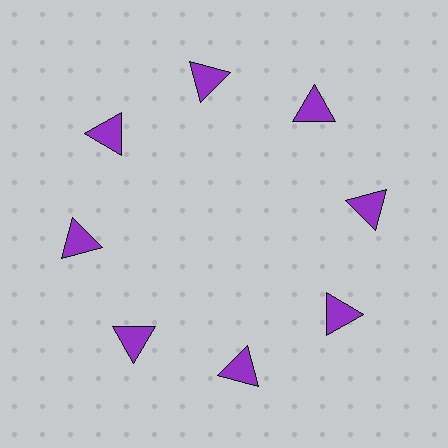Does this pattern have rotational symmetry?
Yes, this pattern has 8-fold rotational symmetry. It looks the same after rotating 45 degrees around the center.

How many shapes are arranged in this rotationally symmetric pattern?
There are 8 shapes, arranged in 8 groups of 1.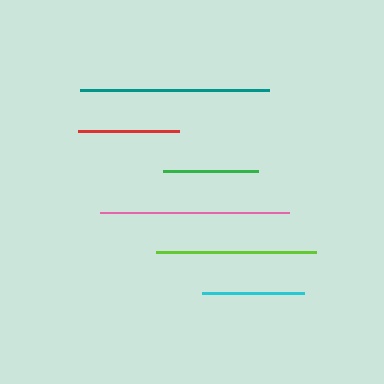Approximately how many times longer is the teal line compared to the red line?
The teal line is approximately 1.9 times the length of the red line.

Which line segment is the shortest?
The green line is the shortest at approximately 94 pixels.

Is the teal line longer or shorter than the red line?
The teal line is longer than the red line.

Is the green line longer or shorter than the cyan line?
The cyan line is longer than the green line.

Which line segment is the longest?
The pink line is the longest at approximately 189 pixels.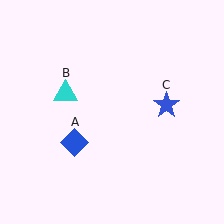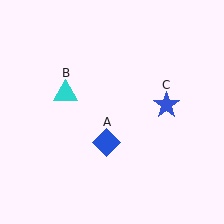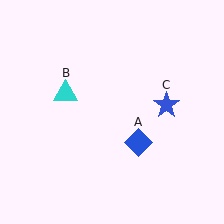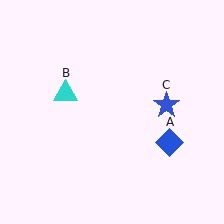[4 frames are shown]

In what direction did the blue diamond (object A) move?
The blue diamond (object A) moved right.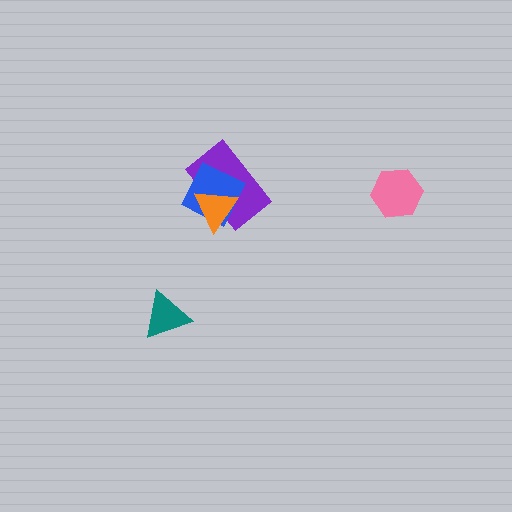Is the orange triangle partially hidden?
No, no other shape covers it.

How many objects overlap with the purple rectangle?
2 objects overlap with the purple rectangle.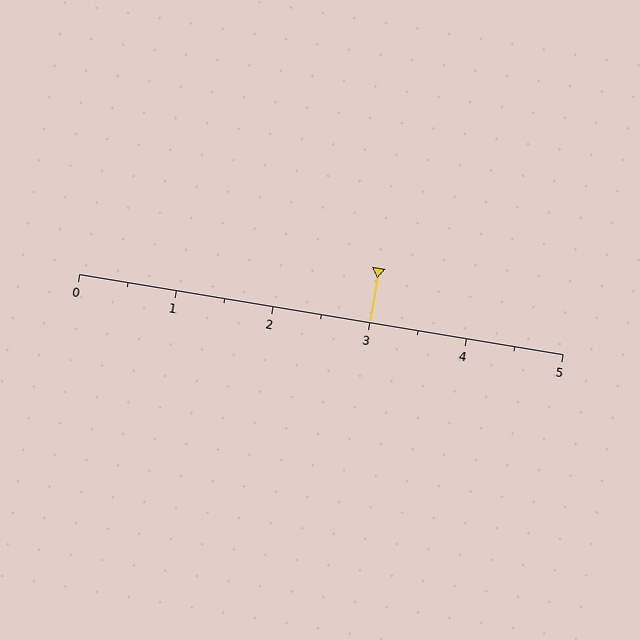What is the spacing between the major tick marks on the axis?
The major ticks are spaced 1 apart.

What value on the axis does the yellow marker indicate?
The marker indicates approximately 3.